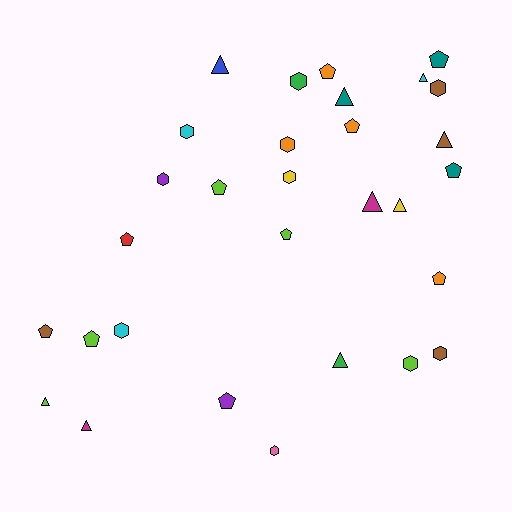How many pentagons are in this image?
There are 11 pentagons.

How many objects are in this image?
There are 30 objects.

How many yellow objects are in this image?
There are 2 yellow objects.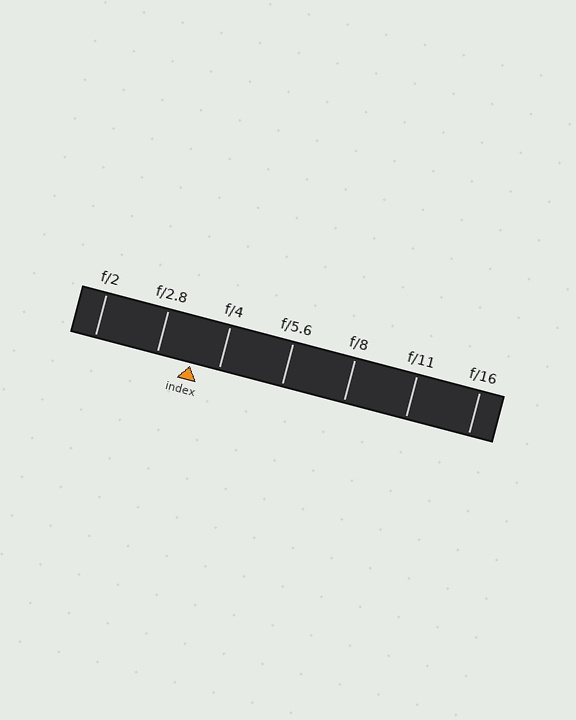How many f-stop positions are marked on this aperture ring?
There are 7 f-stop positions marked.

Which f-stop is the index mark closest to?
The index mark is closest to f/4.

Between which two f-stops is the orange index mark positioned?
The index mark is between f/2.8 and f/4.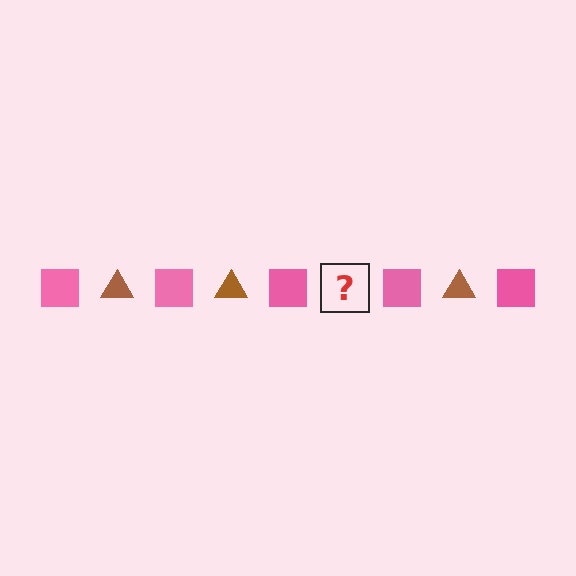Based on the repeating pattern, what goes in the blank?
The blank should be a brown triangle.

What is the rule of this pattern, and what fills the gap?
The rule is that the pattern alternates between pink square and brown triangle. The gap should be filled with a brown triangle.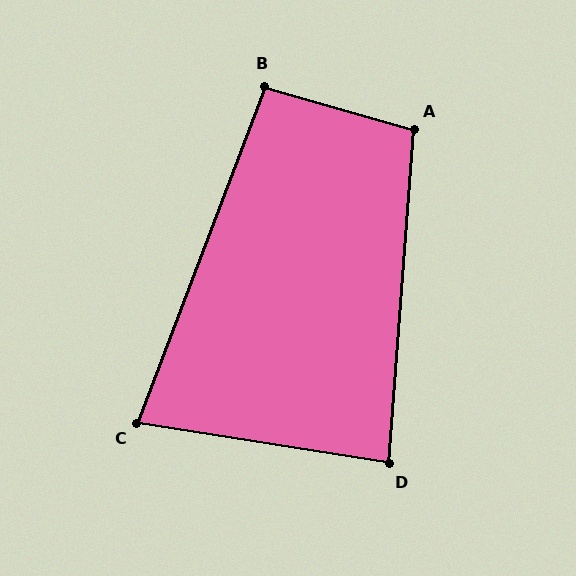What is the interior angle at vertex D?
Approximately 85 degrees (approximately right).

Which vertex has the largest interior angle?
A, at approximately 102 degrees.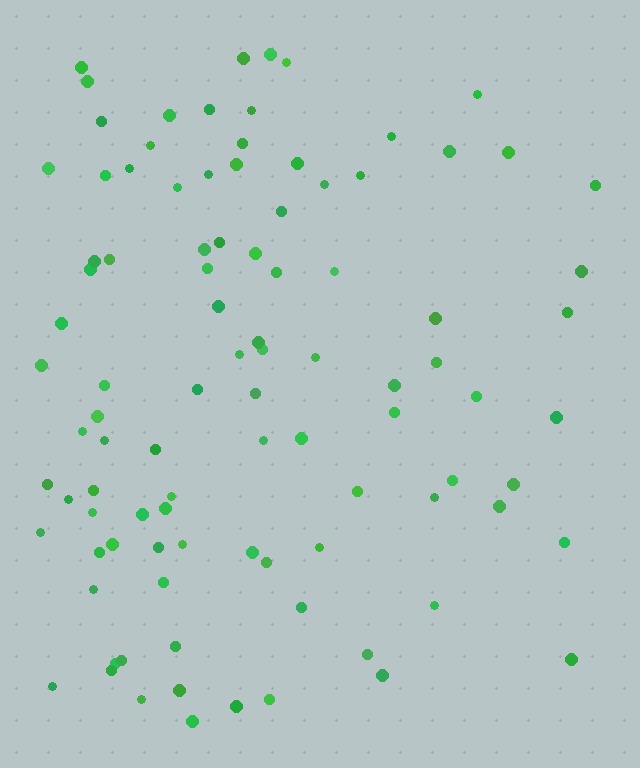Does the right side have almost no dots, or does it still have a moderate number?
Still a moderate number, just noticeably fewer than the left.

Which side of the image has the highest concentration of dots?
The left.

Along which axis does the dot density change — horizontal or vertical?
Horizontal.